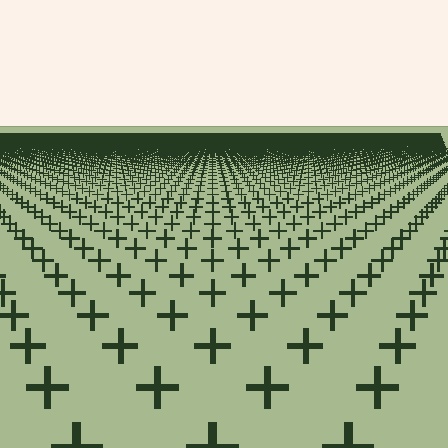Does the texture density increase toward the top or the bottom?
Density increases toward the top.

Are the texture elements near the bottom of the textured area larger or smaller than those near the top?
Larger. Near the bottom, elements are closer to the viewer and appear at a bigger on-screen size.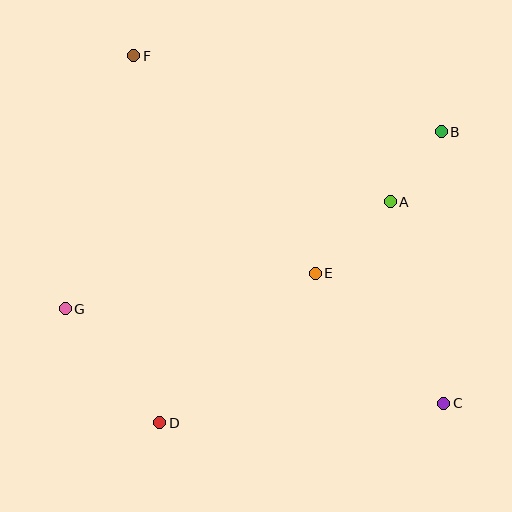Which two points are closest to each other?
Points A and B are closest to each other.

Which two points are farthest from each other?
Points C and F are farthest from each other.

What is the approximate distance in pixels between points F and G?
The distance between F and G is approximately 262 pixels.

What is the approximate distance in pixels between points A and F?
The distance between A and F is approximately 295 pixels.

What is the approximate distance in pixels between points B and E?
The distance between B and E is approximately 189 pixels.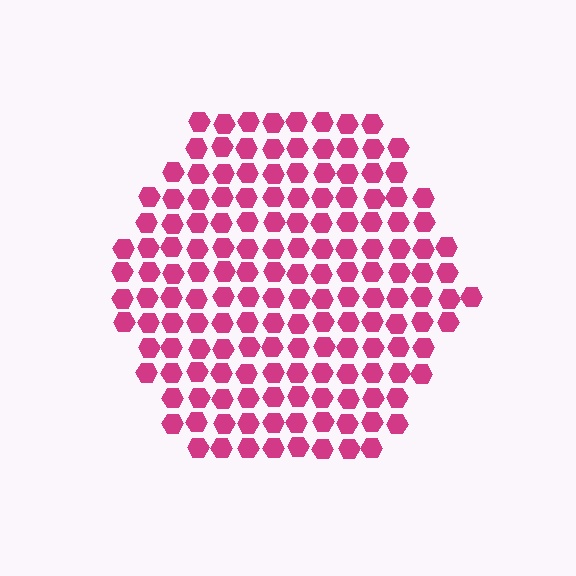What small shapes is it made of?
It is made of small hexagons.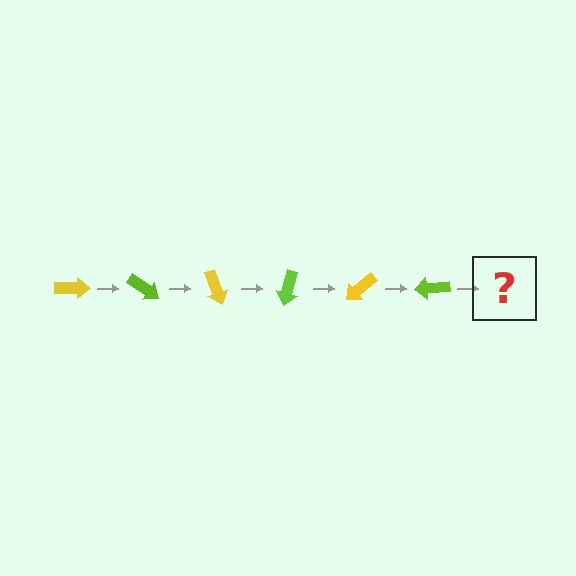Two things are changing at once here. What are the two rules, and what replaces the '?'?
The two rules are that it rotates 35 degrees each step and the color cycles through yellow and lime. The '?' should be a yellow arrow, rotated 210 degrees from the start.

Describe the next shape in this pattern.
It should be a yellow arrow, rotated 210 degrees from the start.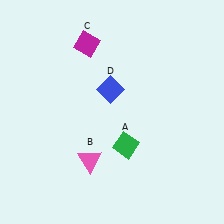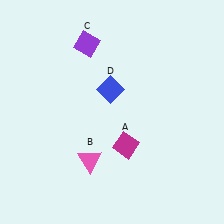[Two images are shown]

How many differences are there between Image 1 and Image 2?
There are 2 differences between the two images.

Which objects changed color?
A changed from green to magenta. C changed from magenta to purple.